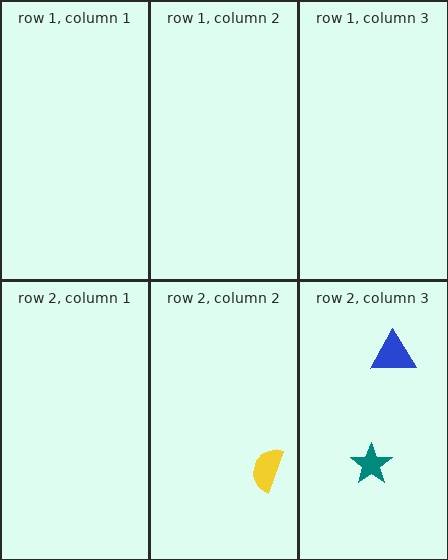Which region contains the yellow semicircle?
The row 2, column 2 region.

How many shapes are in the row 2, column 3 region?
2.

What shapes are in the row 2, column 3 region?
The teal star, the blue triangle.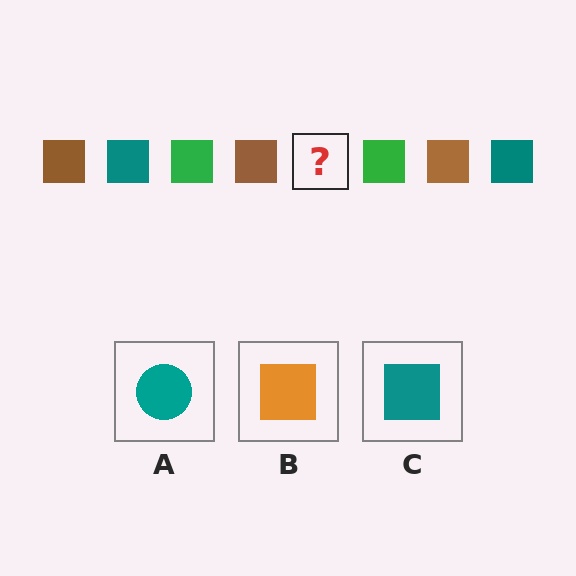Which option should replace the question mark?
Option C.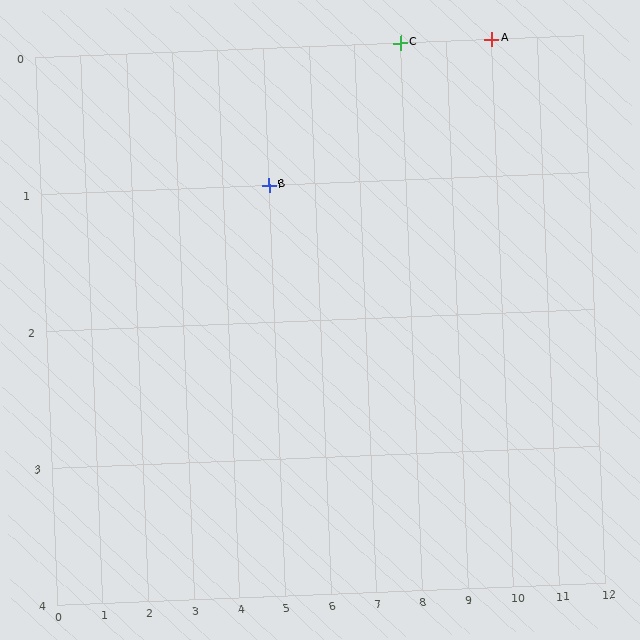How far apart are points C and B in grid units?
Points C and B are 3 columns and 1 row apart (about 3.2 grid units diagonally).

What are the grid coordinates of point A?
Point A is at grid coordinates (10, 0).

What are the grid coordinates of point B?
Point B is at grid coordinates (5, 1).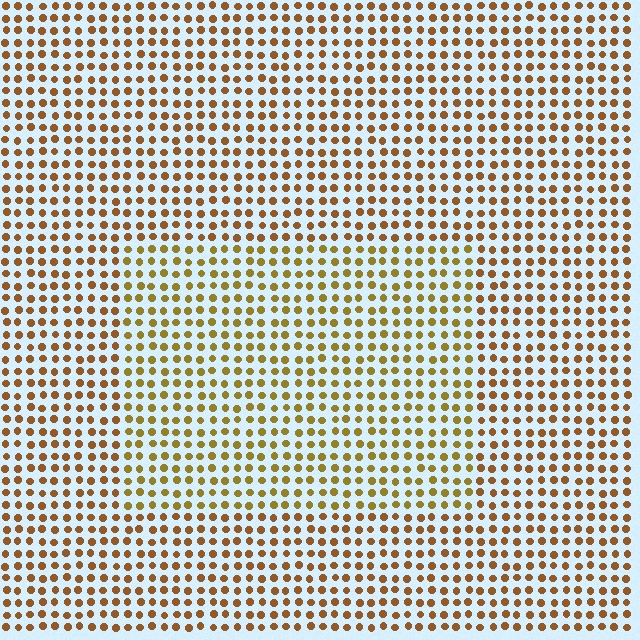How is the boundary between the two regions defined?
The boundary is defined purely by a slight shift in hue (about 23 degrees). Spacing, size, and orientation are identical on both sides.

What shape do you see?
I see a rectangle.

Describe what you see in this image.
The image is filled with small brown elements in a uniform arrangement. A rectangle-shaped region is visible where the elements are tinted to a slightly different hue, forming a subtle color boundary.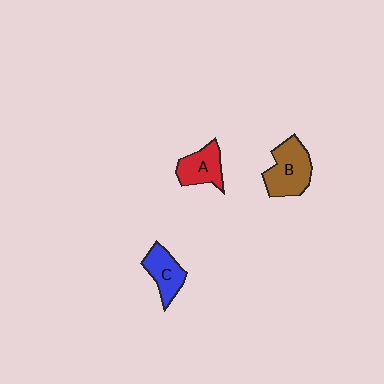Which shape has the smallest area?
Shape C (blue).